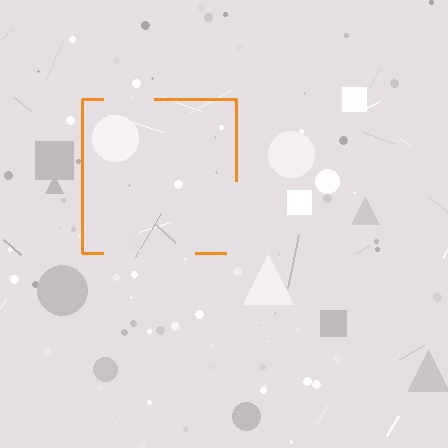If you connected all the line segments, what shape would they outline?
They would outline a square.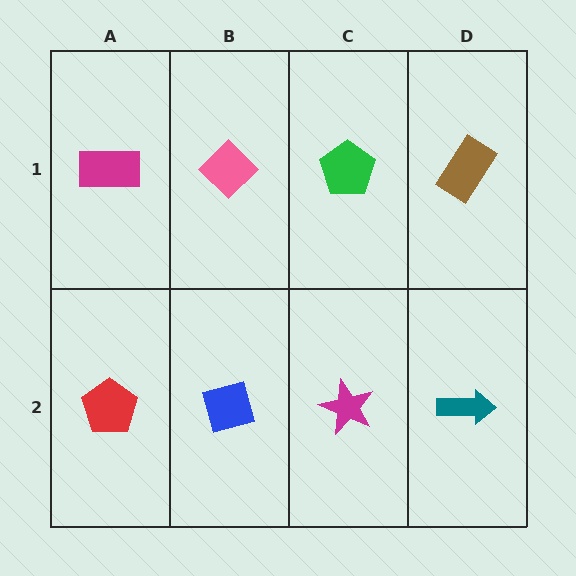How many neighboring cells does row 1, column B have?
3.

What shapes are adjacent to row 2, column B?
A pink diamond (row 1, column B), a red pentagon (row 2, column A), a magenta star (row 2, column C).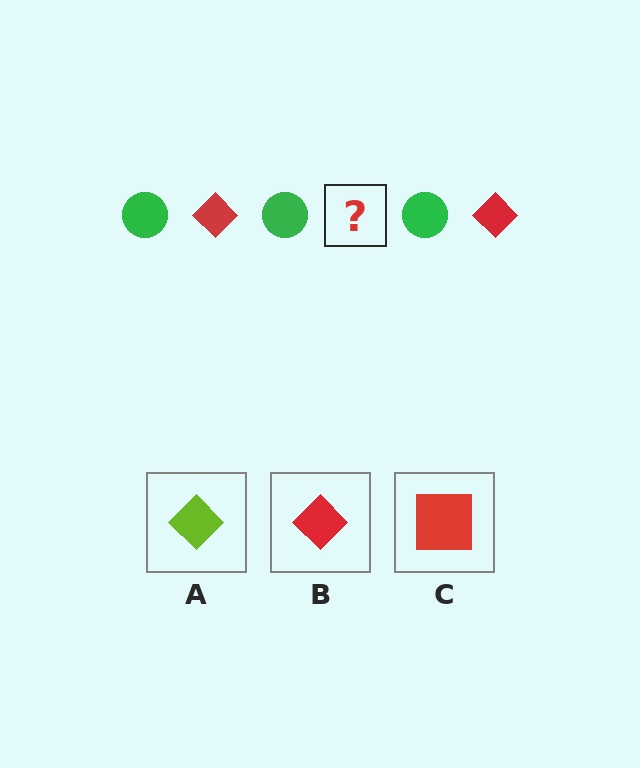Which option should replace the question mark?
Option B.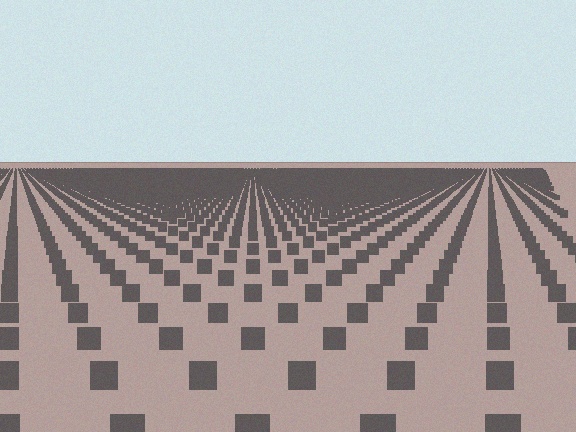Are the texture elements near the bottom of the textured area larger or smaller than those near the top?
Larger. Near the bottom, elements are closer to the viewer and appear at a bigger on-screen size.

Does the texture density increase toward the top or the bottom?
Density increases toward the top.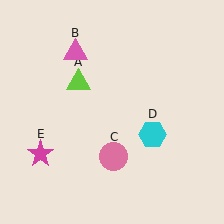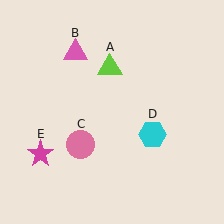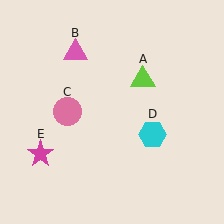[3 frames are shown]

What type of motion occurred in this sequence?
The lime triangle (object A), pink circle (object C) rotated clockwise around the center of the scene.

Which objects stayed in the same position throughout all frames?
Pink triangle (object B) and cyan hexagon (object D) and magenta star (object E) remained stationary.